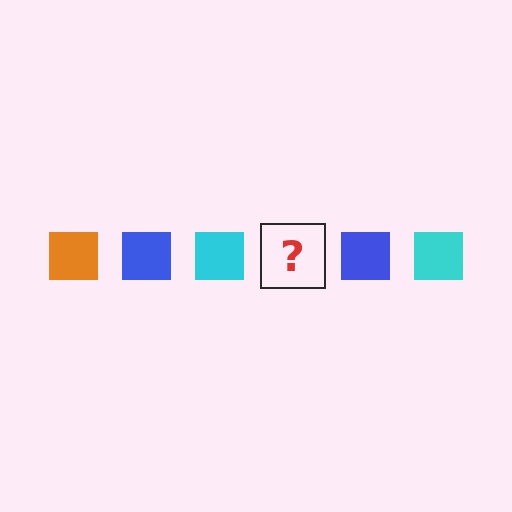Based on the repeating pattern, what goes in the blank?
The blank should be an orange square.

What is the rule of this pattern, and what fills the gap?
The rule is that the pattern cycles through orange, blue, cyan squares. The gap should be filled with an orange square.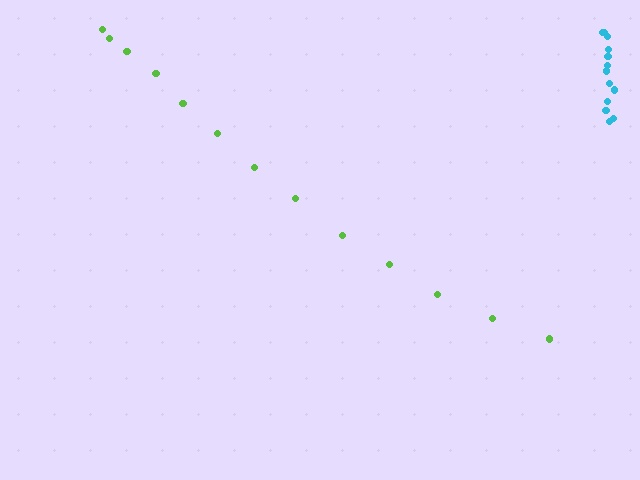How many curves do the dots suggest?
There are 2 distinct paths.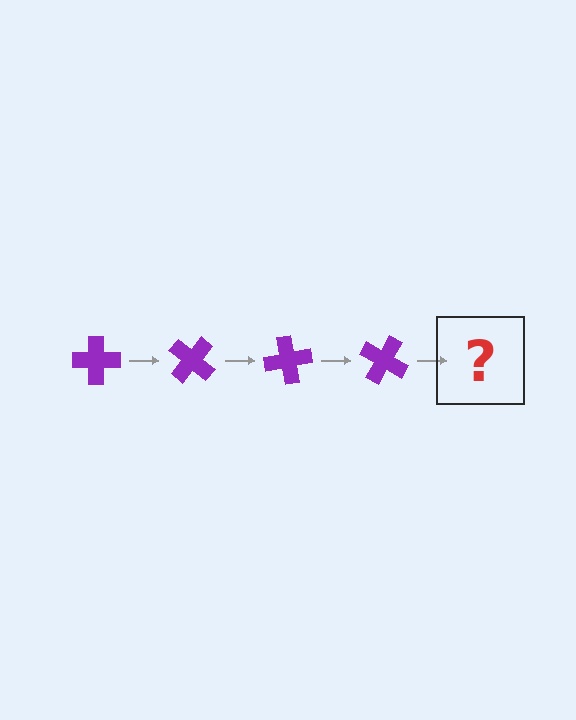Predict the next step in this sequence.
The next step is a purple cross rotated 160 degrees.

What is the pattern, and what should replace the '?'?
The pattern is that the cross rotates 40 degrees each step. The '?' should be a purple cross rotated 160 degrees.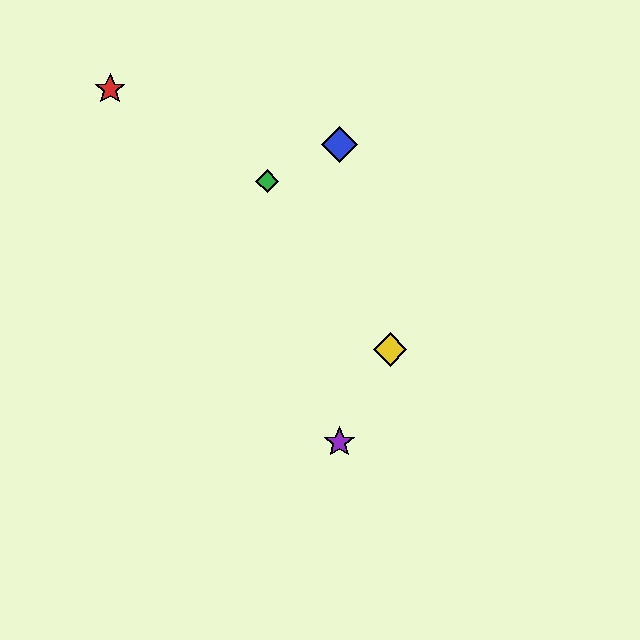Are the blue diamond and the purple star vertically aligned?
Yes, both are at x≈339.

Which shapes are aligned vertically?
The blue diamond, the purple star are aligned vertically.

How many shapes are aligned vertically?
2 shapes (the blue diamond, the purple star) are aligned vertically.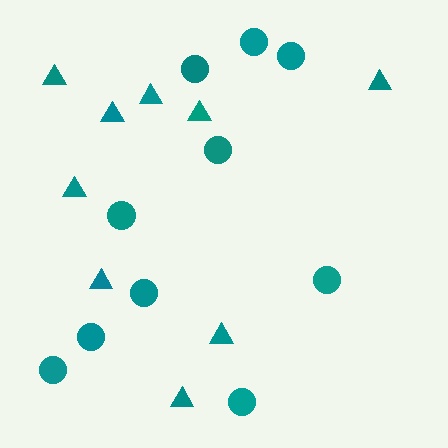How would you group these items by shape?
There are 2 groups: one group of triangles (9) and one group of circles (10).